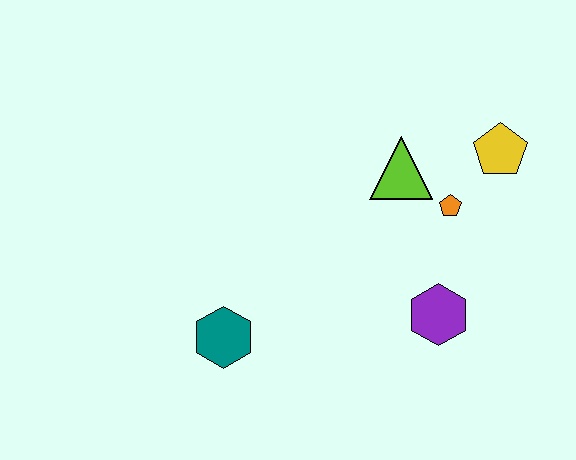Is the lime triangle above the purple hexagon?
Yes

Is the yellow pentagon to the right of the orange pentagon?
Yes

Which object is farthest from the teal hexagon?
The yellow pentagon is farthest from the teal hexagon.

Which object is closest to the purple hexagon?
The orange pentagon is closest to the purple hexagon.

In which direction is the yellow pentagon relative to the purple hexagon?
The yellow pentagon is above the purple hexagon.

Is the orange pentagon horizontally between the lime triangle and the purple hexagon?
No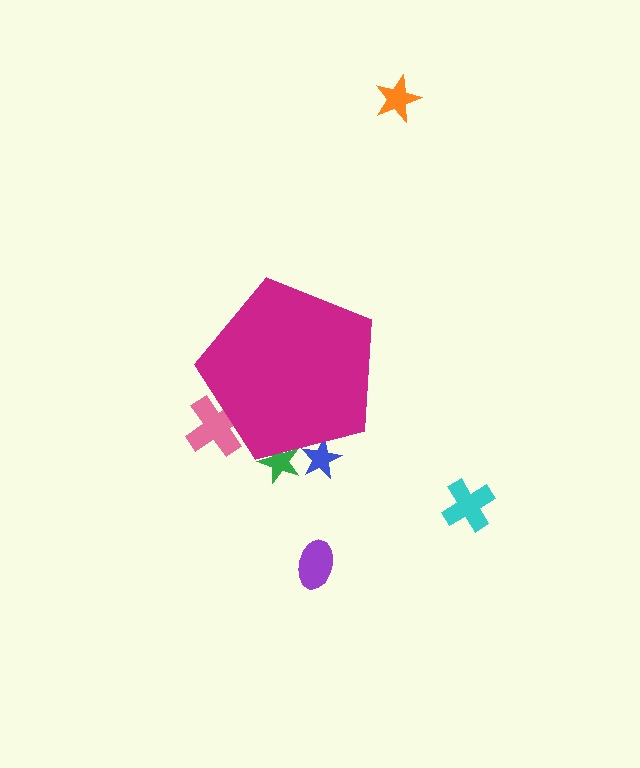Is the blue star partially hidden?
Yes, the blue star is partially hidden behind the magenta pentagon.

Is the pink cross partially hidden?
Yes, the pink cross is partially hidden behind the magenta pentagon.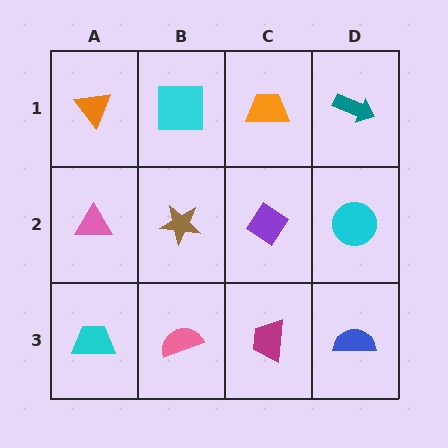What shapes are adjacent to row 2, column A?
An orange triangle (row 1, column A), a cyan trapezoid (row 3, column A), a brown star (row 2, column B).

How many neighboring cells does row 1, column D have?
2.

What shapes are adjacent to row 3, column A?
A pink triangle (row 2, column A), a pink semicircle (row 3, column B).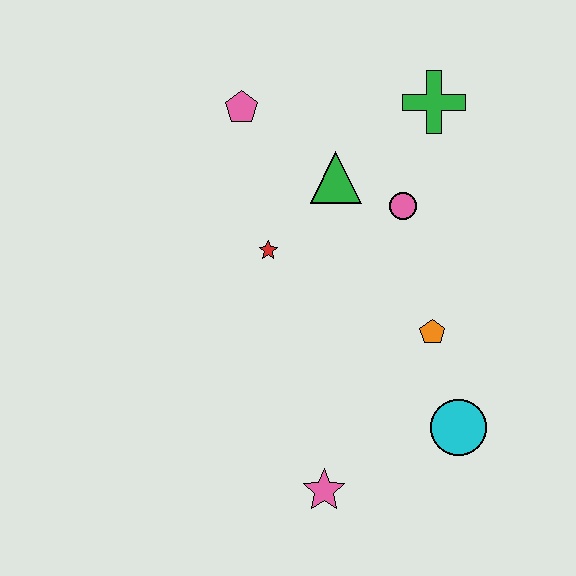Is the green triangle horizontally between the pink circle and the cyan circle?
No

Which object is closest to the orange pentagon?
The cyan circle is closest to the orange pentagon.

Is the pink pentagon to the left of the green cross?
Yes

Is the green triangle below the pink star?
No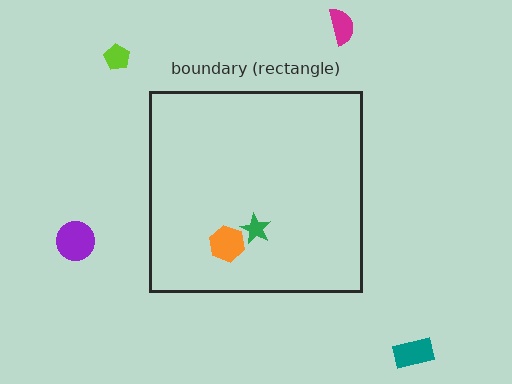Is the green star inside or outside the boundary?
Inside.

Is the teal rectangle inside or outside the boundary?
Outside.